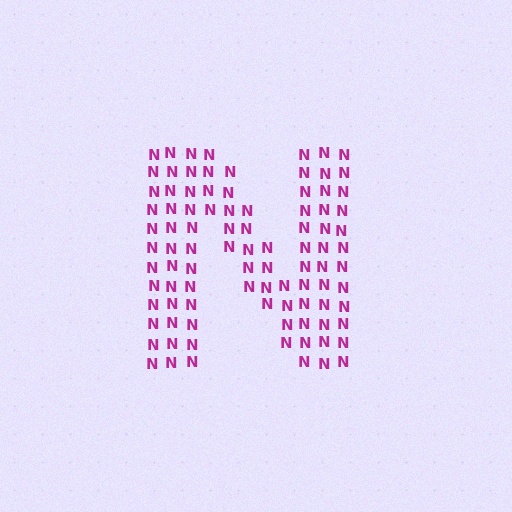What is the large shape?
The large shape is the letter N.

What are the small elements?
The small elements are letter N's.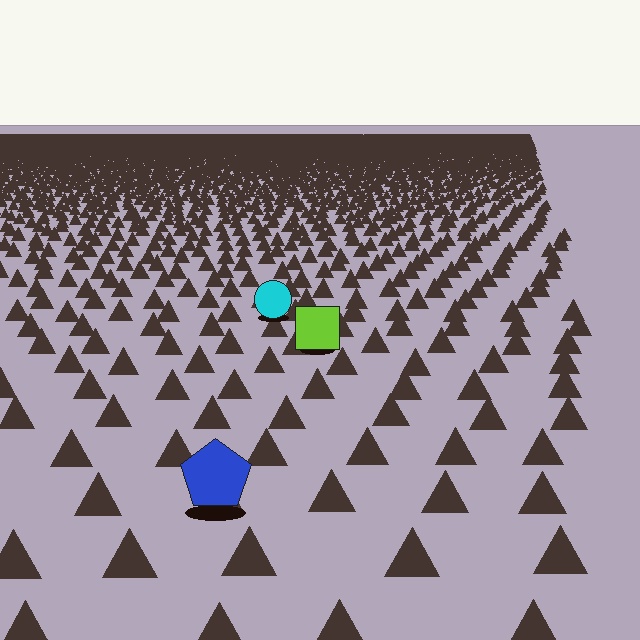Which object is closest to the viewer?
The blue pentagon is closest. The texture marks near it are larger and more spread out.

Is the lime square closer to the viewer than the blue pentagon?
No. The blue pentagon is closer — you can tell from the texture gradient: the ground texture is coarser near it.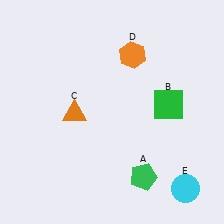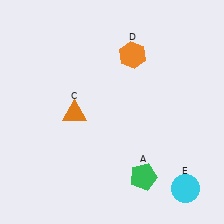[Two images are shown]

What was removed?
The green square (B) was removed in Image 2.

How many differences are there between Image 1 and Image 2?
There is 1 difference between the two images.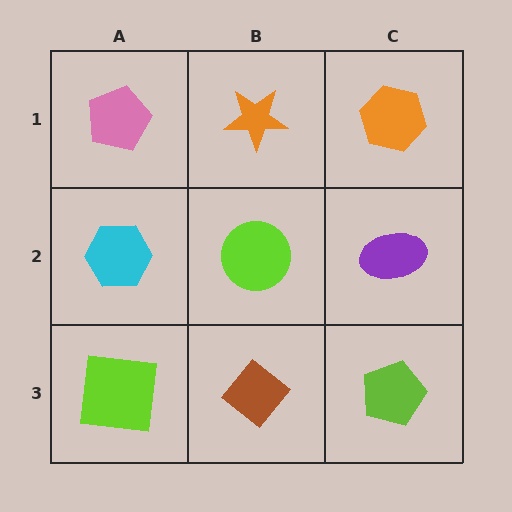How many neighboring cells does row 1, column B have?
3.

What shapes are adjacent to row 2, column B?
An orange star (row 1, column B), a brown diamond (row 3, column B), a cyan hexagon (row 2, column A), a purple ellipse (row 2, column C).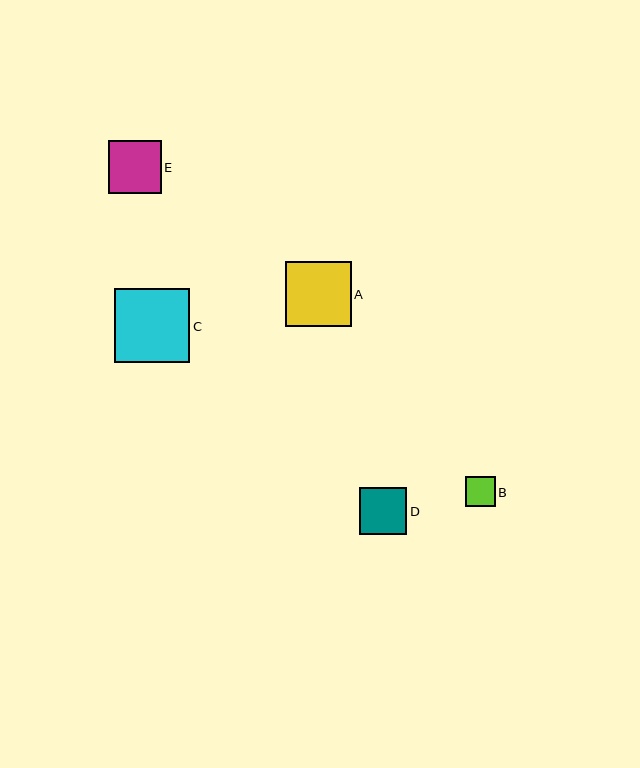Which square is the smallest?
Square B is the smallest with a size of approximately 30 pixels.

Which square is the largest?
Square C is the largest with a size of approximately 75 pixels.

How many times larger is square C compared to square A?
Square C is approximately 1.1 times the size of square A.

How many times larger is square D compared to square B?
Square D is approximately 1.6 times the size of square B.